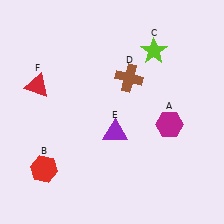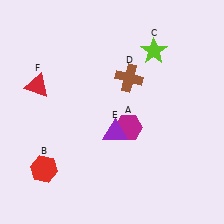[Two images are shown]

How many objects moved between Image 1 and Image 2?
1 object moved between the two images.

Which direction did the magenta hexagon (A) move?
The magenta hexagon (A) moved left.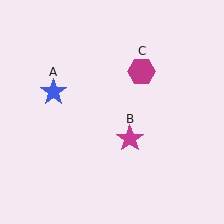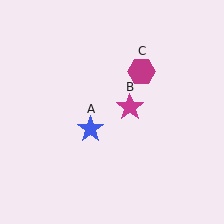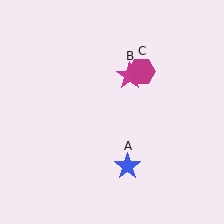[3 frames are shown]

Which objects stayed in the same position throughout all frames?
Magenta hexagon (object C) remained stationary.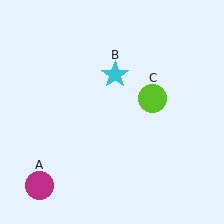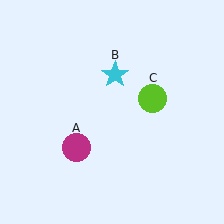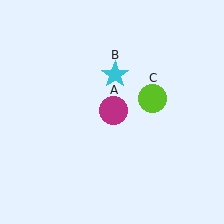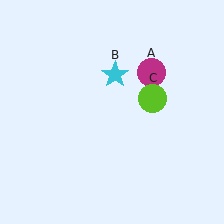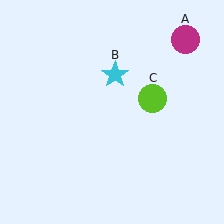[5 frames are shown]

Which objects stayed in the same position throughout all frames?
Cyan star (object B) and lime circle (object C) remained stationary.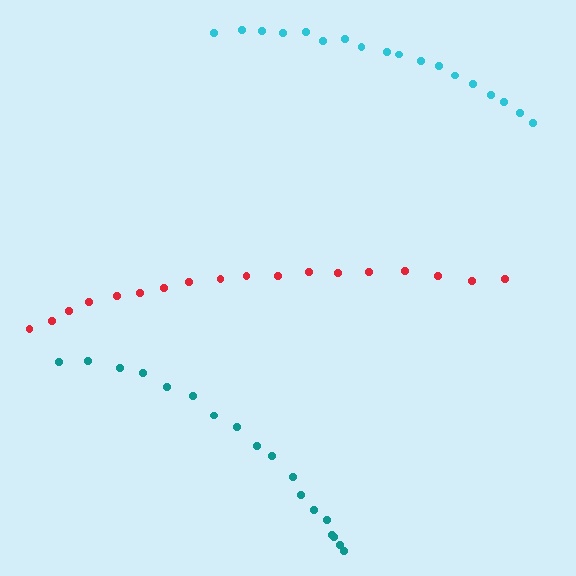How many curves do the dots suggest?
There are 3 distinct paths.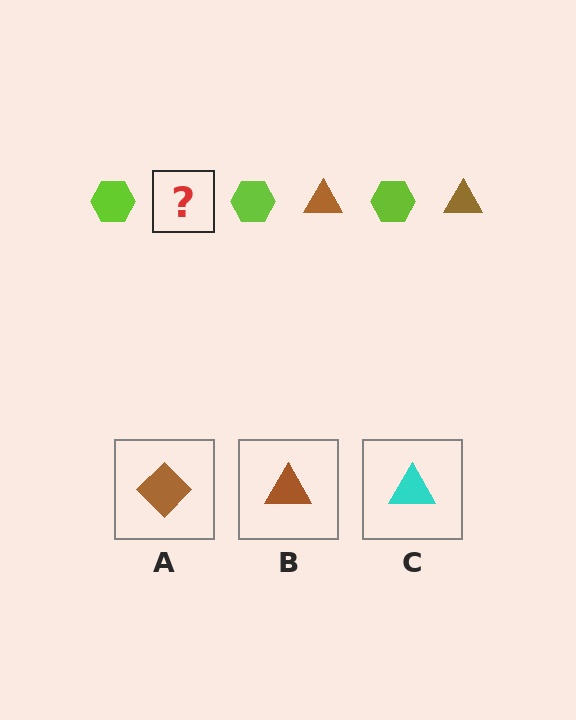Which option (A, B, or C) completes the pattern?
B.